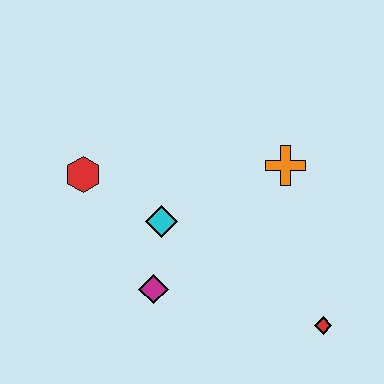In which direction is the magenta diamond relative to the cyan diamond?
The magenta diamond is below the cyan diamond.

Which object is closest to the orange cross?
The cyan diamond is closest to the orange cross.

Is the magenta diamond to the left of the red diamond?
Yes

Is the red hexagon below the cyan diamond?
No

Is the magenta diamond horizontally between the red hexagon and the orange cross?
Yes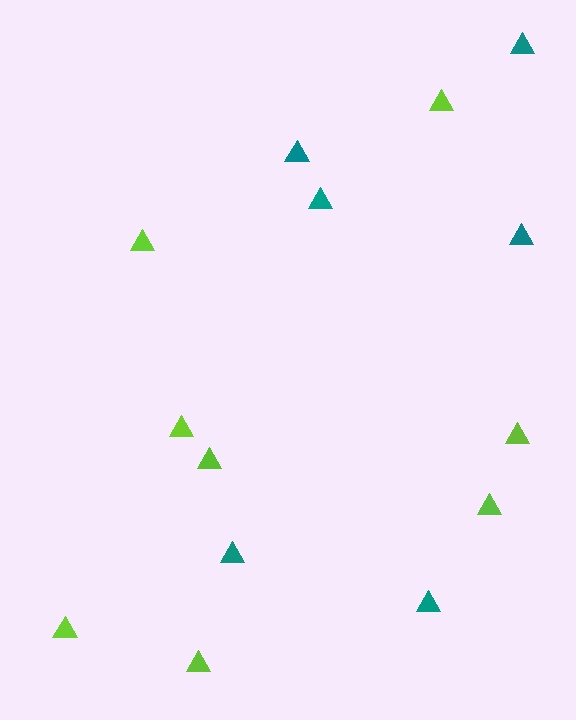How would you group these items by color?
There are 2 groups: one group of teal triangles (6) and one group of lime triangles (8).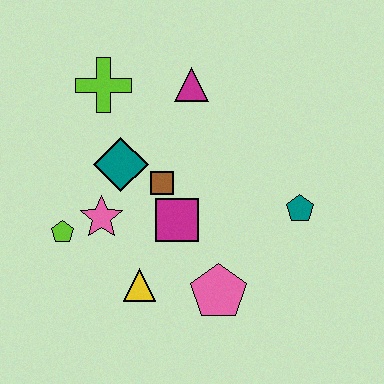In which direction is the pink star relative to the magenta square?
The pink star is to the left of the magenta square.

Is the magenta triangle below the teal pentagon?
No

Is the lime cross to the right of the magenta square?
No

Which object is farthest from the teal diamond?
The teal pentagon is farthest from the teal diamond.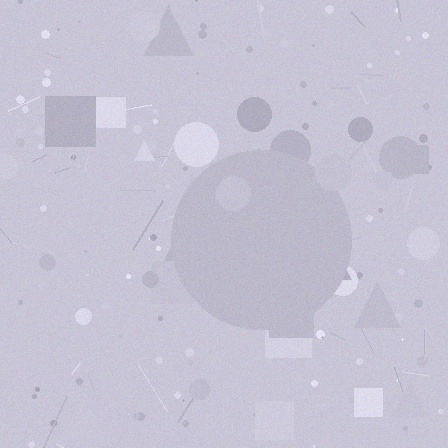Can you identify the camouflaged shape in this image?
The camouflaged shape is a circle.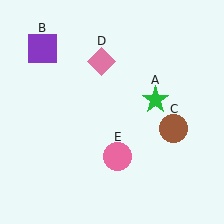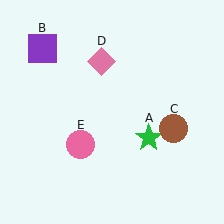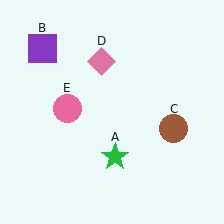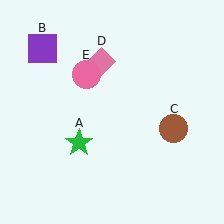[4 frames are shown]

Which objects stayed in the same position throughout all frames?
Purple square (object B) and brown circle (object C) and pink diamond (object D) remained stationary.